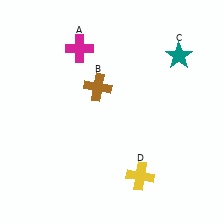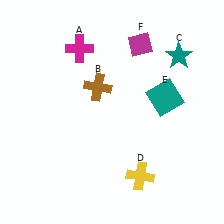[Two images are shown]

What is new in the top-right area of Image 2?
A magenta diamond (F) was added in the top-right area of Image 2.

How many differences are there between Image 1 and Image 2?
There are 2 differences between the two images.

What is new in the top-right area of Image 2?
A teal square (E) was added in the top-right area of Image 2.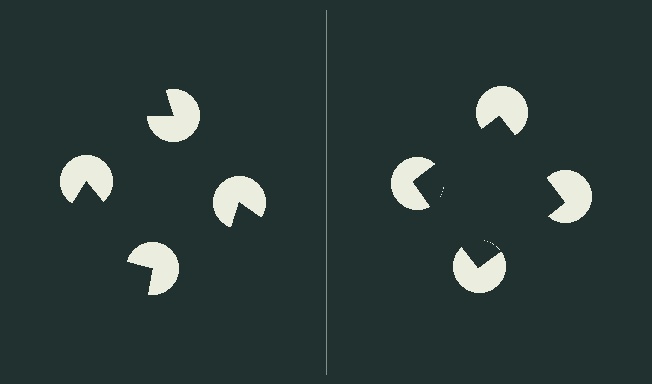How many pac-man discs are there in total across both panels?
8 — 4 on each side.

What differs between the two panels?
The pac-man discs are positioned identically on both sides; only the wedge orientations differ. On the right they align to a square; on the left they are misaligned.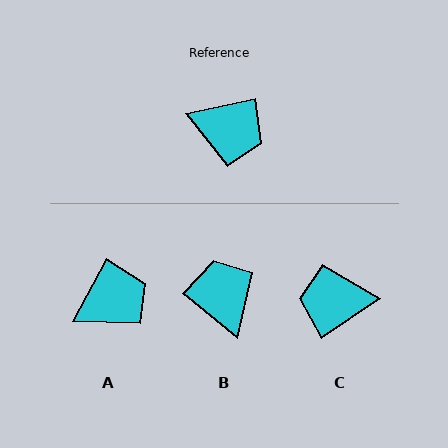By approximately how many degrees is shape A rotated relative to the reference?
Approximately 50 degrees counter-clockwise.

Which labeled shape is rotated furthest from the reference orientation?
C, about 158 degrees away.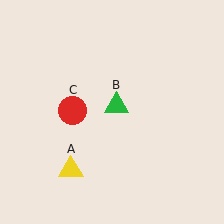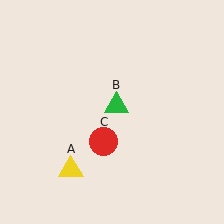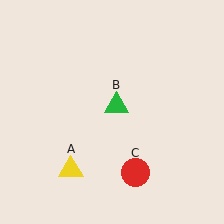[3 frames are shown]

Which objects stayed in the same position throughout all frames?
Yellow triangle (object A) and green triangle (object B) remained stationary.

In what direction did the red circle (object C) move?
The red circle (object C) moved down and to the right.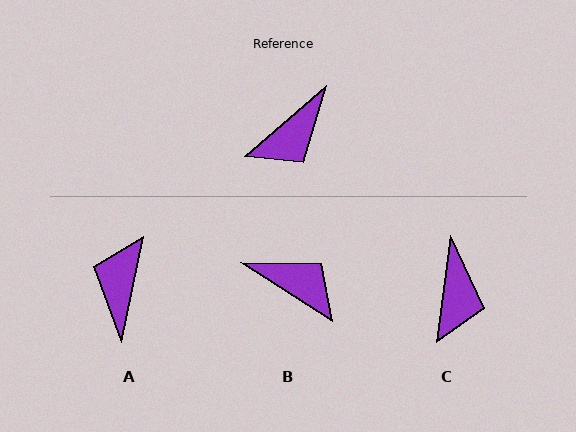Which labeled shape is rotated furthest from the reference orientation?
A, about 143 degrees away.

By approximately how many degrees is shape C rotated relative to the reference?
Approximately 42 degrees counter-clockwise.